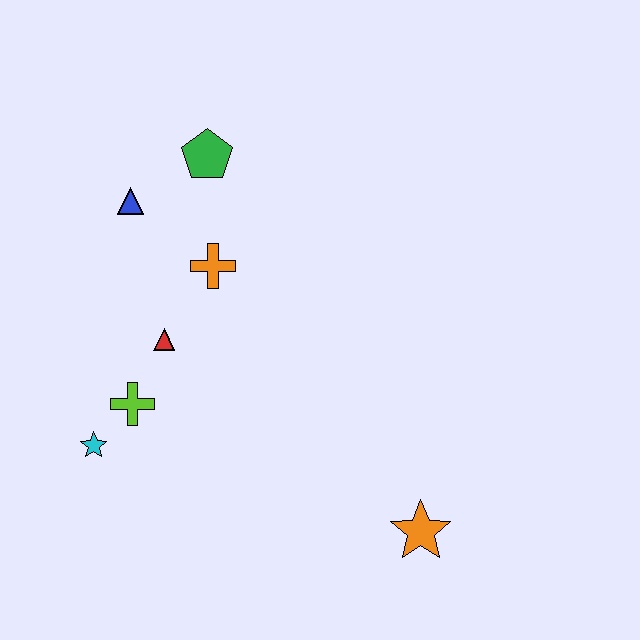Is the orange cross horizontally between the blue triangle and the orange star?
Yes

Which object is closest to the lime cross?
The cyan star is closest to the lime cross.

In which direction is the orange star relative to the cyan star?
The orange star is to the right of the cyan star.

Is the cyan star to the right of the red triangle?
No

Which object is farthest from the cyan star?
The orange star is farthest from the cyan star.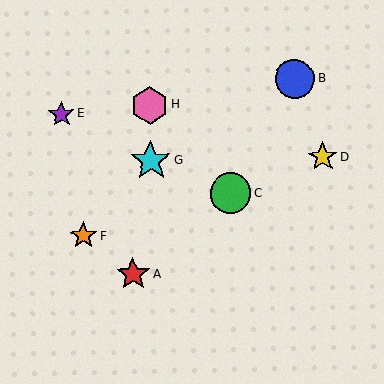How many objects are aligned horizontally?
2 objects (D, G) are aligned horizontally.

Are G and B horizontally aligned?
No, G is at y≈160 and B is at y≈79.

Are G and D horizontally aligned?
Yes, both are at y≈160.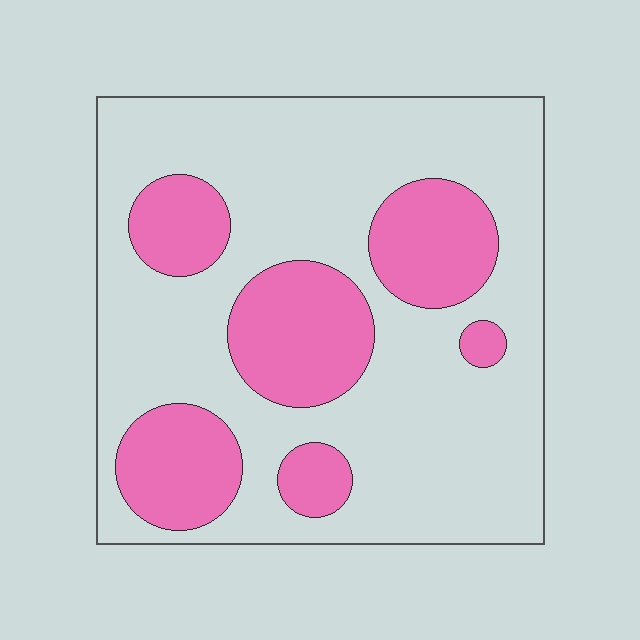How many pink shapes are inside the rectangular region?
6.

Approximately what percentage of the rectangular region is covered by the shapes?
Approximately 30%.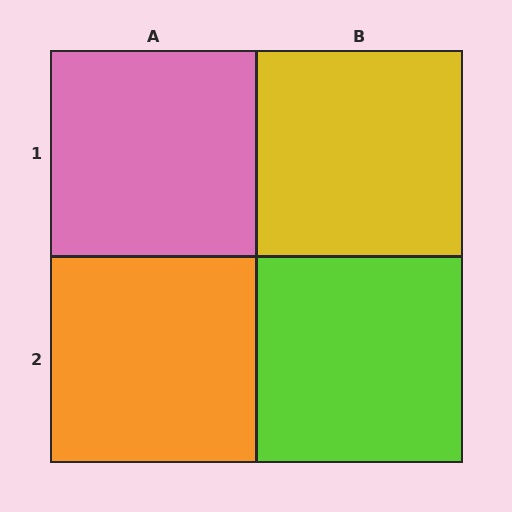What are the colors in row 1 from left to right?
Pink, yellow.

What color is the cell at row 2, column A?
Orange.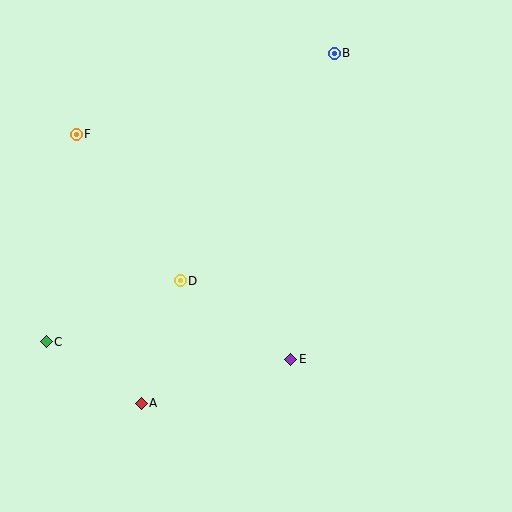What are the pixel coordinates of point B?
Point B is at (334, 53).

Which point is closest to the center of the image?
Point D at (180, 281) is closest to the center.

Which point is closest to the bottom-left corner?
Point C is closest to the bottom-left corner.